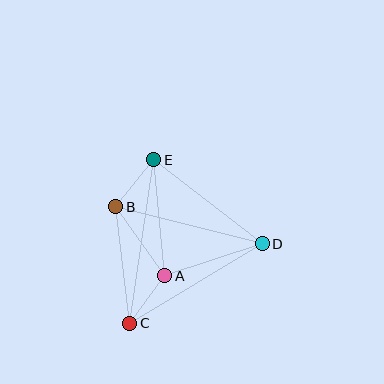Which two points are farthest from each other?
Points C and E are farthest from each other.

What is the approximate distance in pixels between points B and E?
The distance between B and E is approximately 61 pixels.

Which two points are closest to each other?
Points A and C are closest to each other.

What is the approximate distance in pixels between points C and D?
The distance between C and D is approximately 155 pixels.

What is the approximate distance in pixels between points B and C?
The distance between B and C is approximately 117 pixels.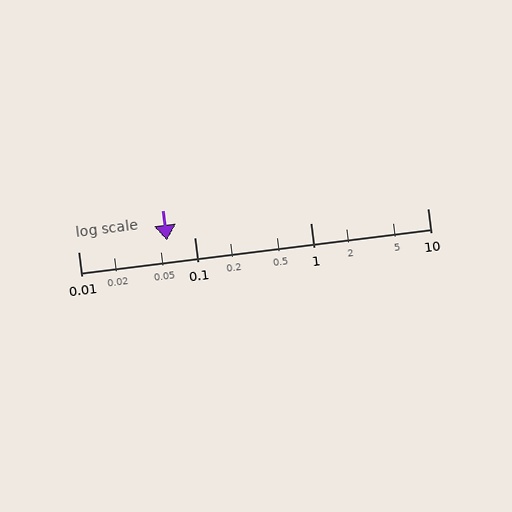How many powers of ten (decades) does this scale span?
The scale spans 3 decades, from 0.01 to 10.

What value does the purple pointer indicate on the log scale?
The pointer indicates approximately 0.058.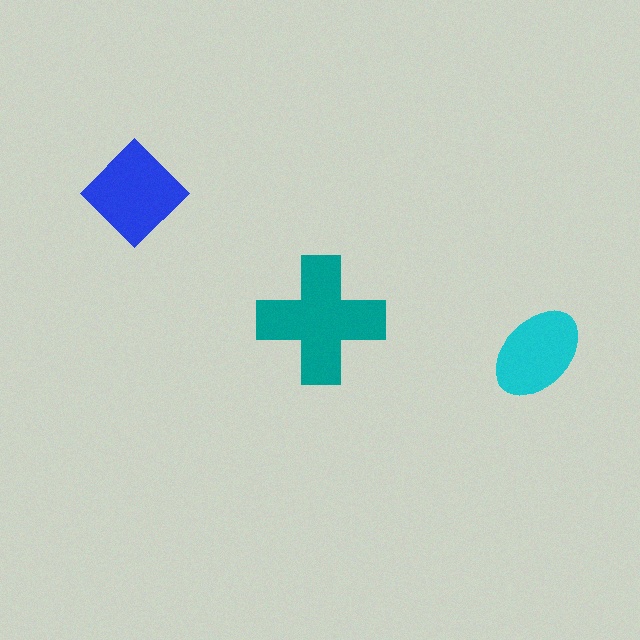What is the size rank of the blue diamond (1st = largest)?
2nd.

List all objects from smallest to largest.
The cyan ellipse, the blue diamond, the teal cross.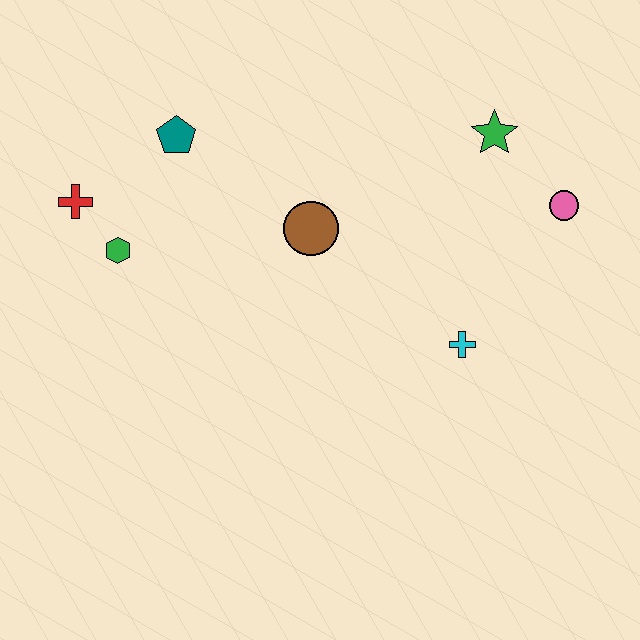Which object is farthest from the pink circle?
The red cross is farthest from the pink circle.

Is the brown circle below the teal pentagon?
Yes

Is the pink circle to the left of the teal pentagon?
No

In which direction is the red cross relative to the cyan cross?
The red cross is to the left of the cyan cross.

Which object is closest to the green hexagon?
The red cross is closest to the green hexagon.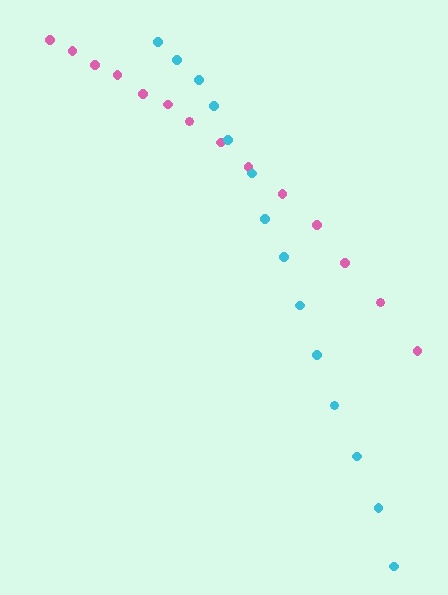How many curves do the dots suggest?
There are 2 distinct paths.